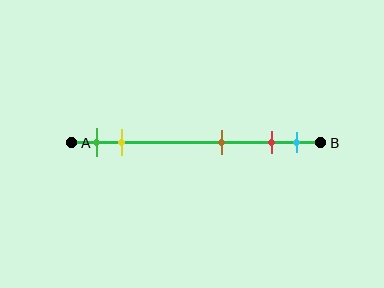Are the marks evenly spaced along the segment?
No, the marks are not evenly spaced.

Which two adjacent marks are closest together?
The red and cyan marks are the closest adjacent pair.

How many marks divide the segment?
There are 5 marks dividing the segment.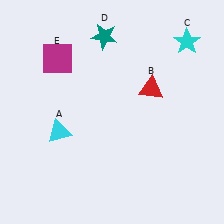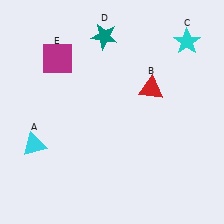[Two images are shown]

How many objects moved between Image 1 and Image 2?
1 object moved between the two images.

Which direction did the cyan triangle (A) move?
The cyan triangle (A) moved left.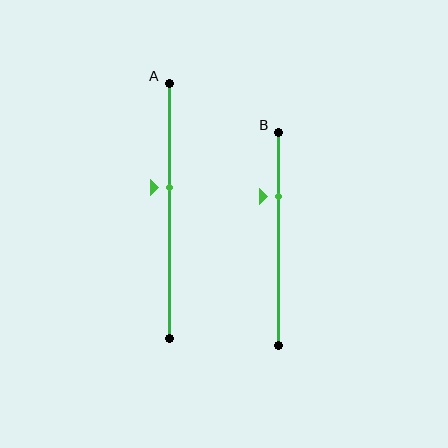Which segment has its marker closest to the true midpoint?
Segment A has its marker closest to the true midpoint.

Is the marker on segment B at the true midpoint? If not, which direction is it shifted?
No, the marker on segment B is shifted upward by about 20% of the segment length.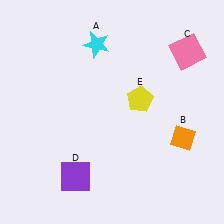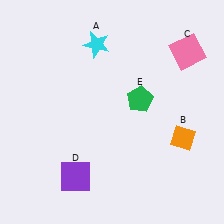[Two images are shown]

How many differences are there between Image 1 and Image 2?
There is 1 difference between the two images.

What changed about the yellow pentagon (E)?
In Image 1, E is yellow. In Image 2, it changed to green.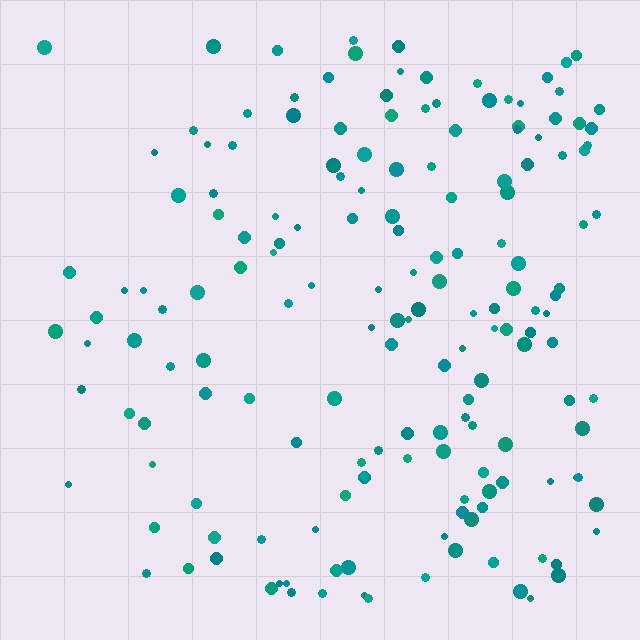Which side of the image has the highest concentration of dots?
The right.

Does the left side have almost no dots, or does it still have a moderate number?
Still a moderate number, just noticeably fewer than the right.